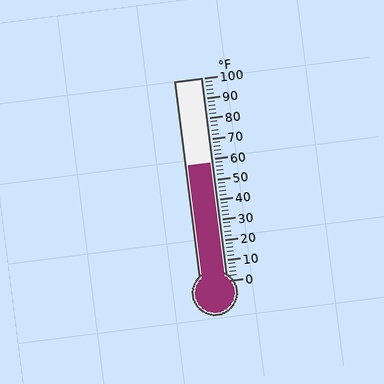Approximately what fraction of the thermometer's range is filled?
The thermometer is filled to approximately 60% of its range.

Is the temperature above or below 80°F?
The temperature is below 80°F.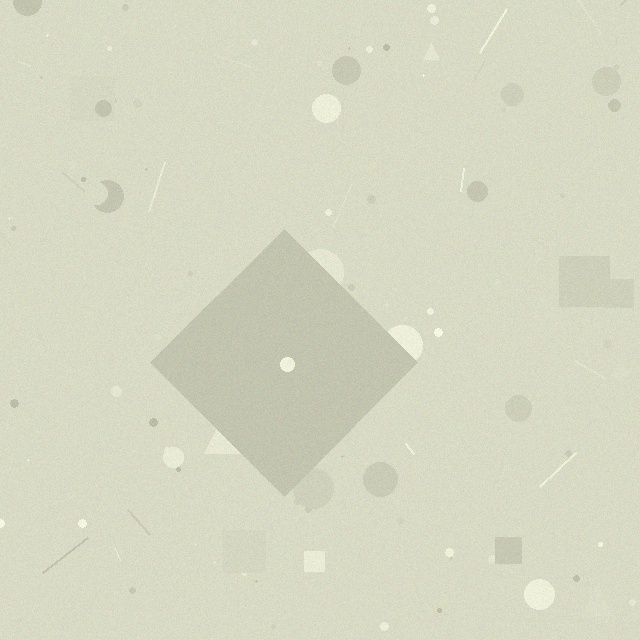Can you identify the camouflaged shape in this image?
The camouflaged shape is a diamond.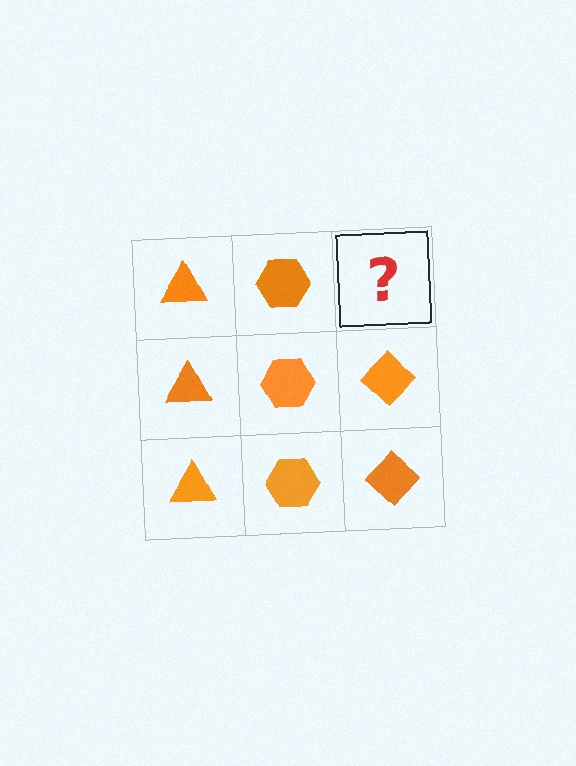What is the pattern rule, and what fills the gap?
The rule is that each column has a consistent shape. The gap should be filled with an orange diamond.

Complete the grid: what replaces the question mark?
The question mark should be replaced with an orange diamond.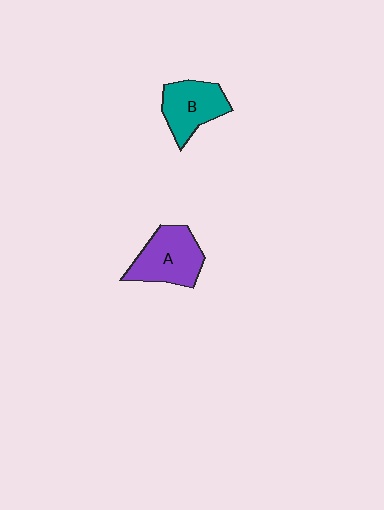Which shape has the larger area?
Shape A (purple).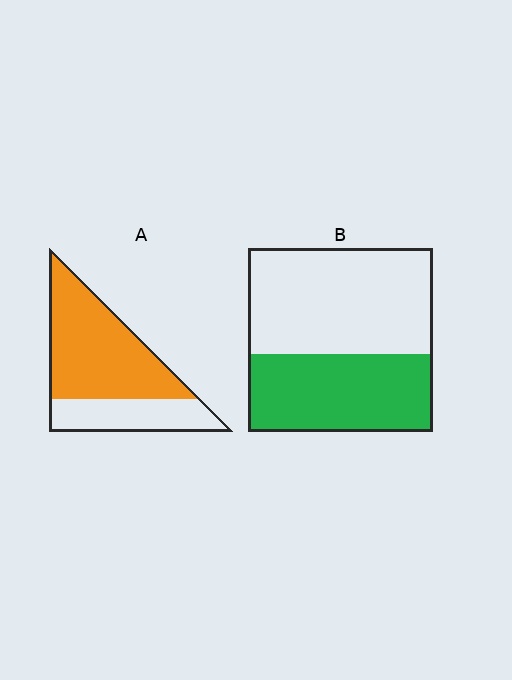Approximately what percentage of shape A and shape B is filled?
A is approximately 65% and B is approximately 40%.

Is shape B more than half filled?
No.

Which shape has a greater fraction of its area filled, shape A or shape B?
Shape A.